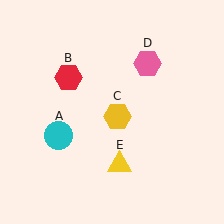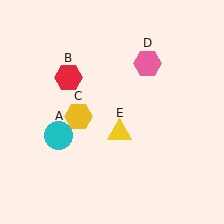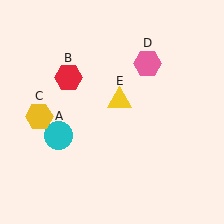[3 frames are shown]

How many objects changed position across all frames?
2 objects changed position: yellow hexagon (object C), yellow triangle (object E).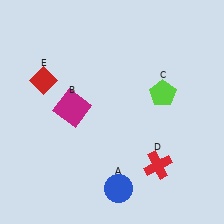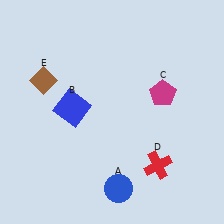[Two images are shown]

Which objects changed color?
B changed from magenta to blue. C changed from lime to magenta. E changed from red to brown.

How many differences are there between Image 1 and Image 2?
There are 3 differences between the two images.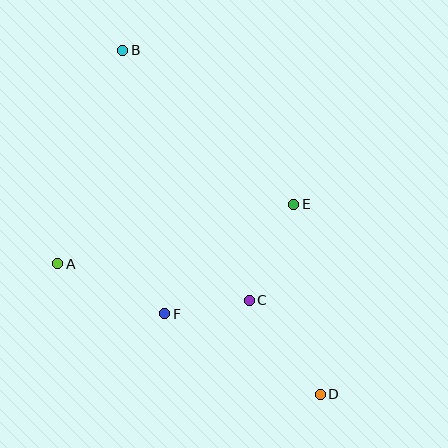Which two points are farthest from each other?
Points B and D are farthest from each other.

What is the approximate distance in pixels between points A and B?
The distance between A and B is approximately 223 pixels.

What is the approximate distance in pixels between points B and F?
The distance between B and F is approximately 267 pixels.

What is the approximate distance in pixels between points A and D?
The distance between A and D is approximately 293 pixels.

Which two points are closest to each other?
Points C and F are closest to each other.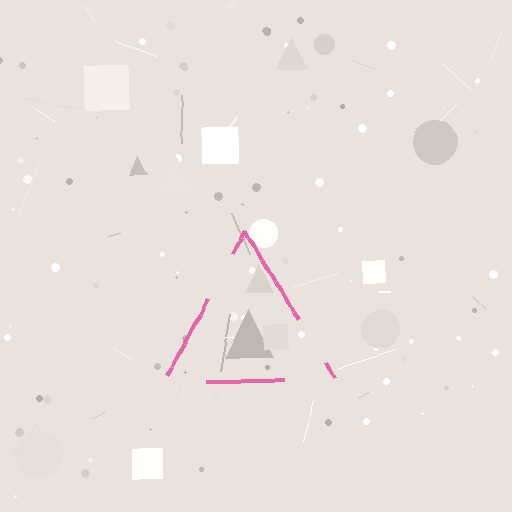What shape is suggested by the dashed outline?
The dashed outline suggests a triangle.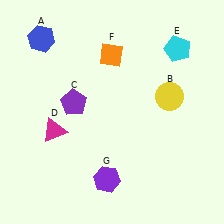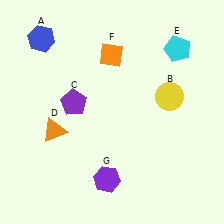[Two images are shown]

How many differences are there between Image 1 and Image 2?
There is 1 difference between the two images.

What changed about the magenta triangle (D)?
In Image 1, D is magenta. In Image 2, it changed to orange.